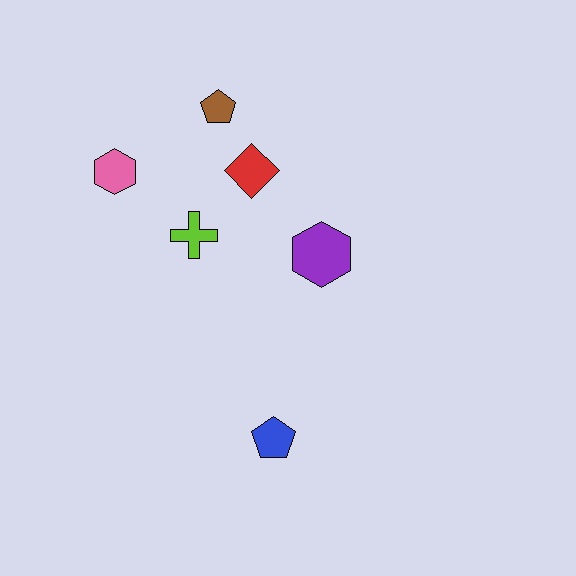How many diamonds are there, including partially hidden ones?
There is 1 diamond.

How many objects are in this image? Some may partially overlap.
There are 6 objects.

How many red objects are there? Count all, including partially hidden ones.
There is 1 red object.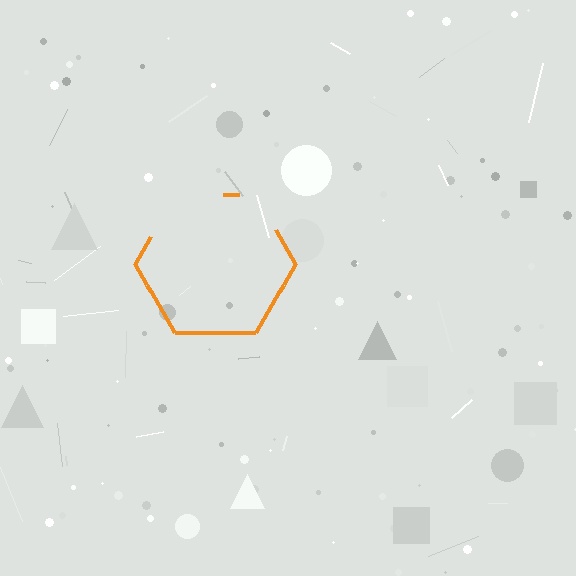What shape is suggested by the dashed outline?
The dashed outline suggests a hexagon.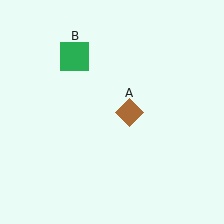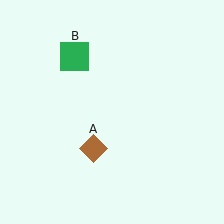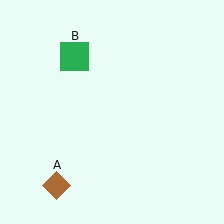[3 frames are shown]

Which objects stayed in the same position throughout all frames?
Green square (object B) remained stationary.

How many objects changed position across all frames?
1 object changed position: brown diamond (object A).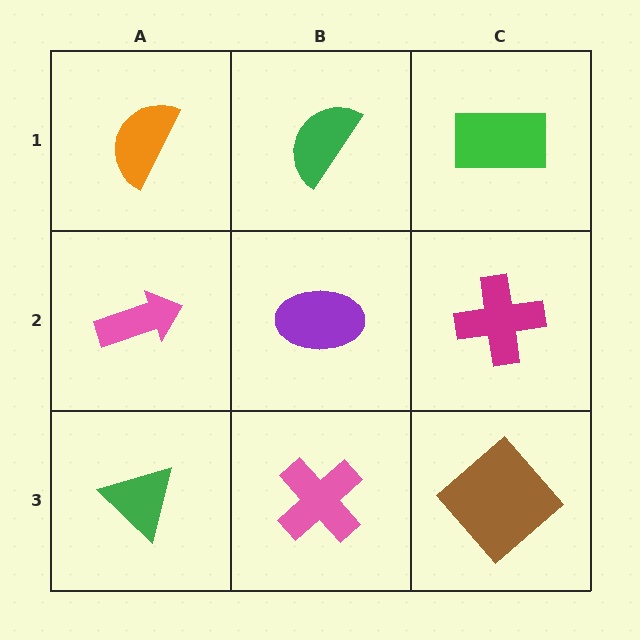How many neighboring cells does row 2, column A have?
3.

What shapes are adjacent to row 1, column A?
A pink arrow (row 2, column A), a green semicircle (row 1, column B).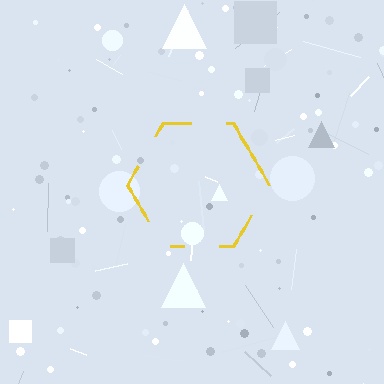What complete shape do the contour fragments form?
The contour fragments form a hexagon.